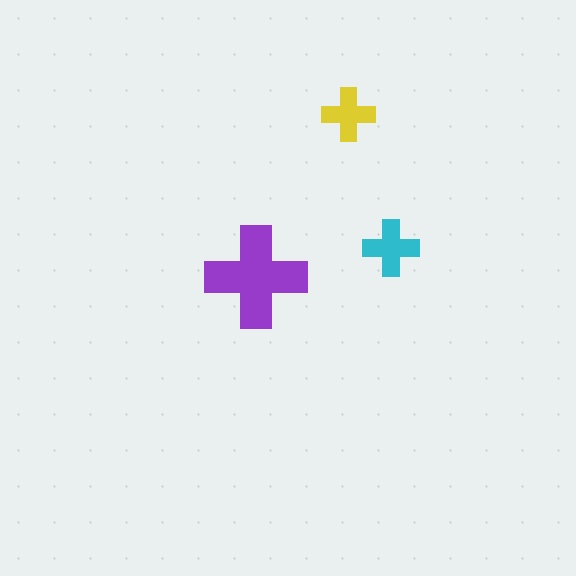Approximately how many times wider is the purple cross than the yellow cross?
About 2 times wider.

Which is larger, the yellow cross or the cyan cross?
The cyan one.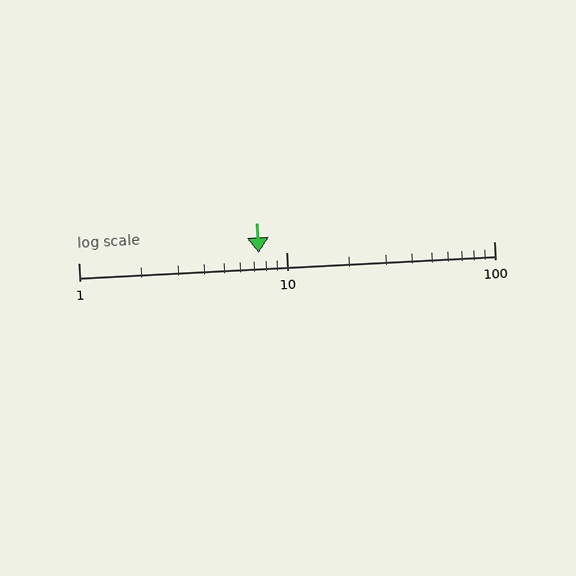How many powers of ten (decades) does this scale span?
The scale spans 2 decades, from 1 to 100.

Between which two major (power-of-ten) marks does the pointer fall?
The pointer is between 1 and 10.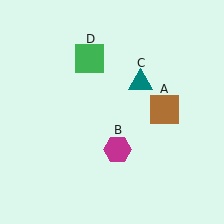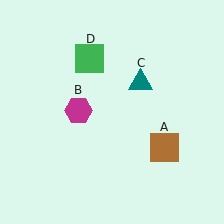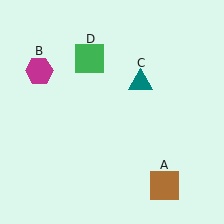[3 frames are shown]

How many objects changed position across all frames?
2 objects changed position: brown square (object A), magenta hexagon (object B).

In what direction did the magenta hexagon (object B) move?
The magenta hexagon (object B) moved up and to the left.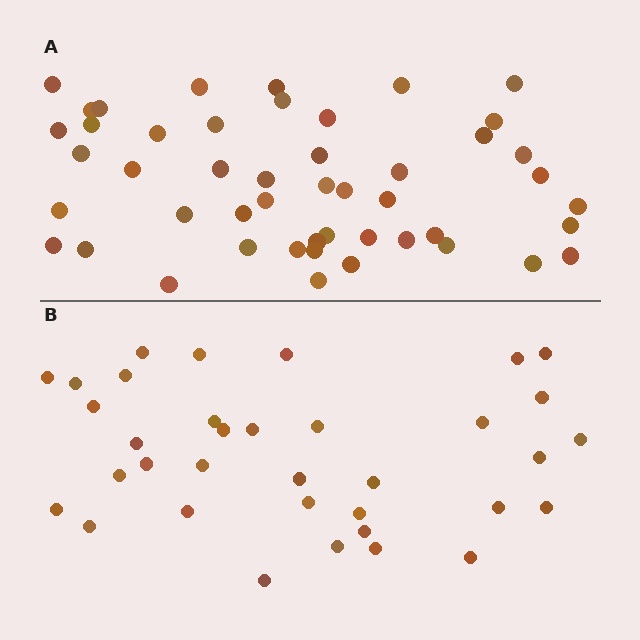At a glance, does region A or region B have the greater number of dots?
Region A (the top region) has more dots.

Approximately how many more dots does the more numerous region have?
Region A has approximately 15 more dots than region B.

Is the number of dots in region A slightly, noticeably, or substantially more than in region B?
Region A has noticeably more, but not dramatically so. The ratio is roughly 1.4 to 1.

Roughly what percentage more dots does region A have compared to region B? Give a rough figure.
About 35% more.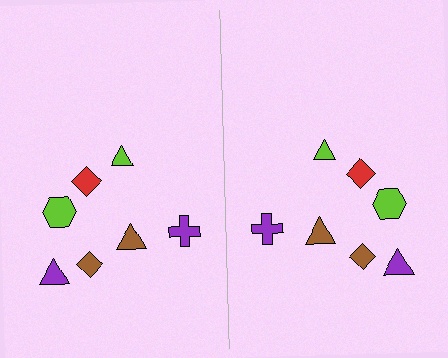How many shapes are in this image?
There are 14 shapes in this image.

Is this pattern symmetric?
Yes, this pattern has bilateral (reflection) symmetry.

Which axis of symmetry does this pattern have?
The pattern has a vertical axis of symmetry running through the center of the image.